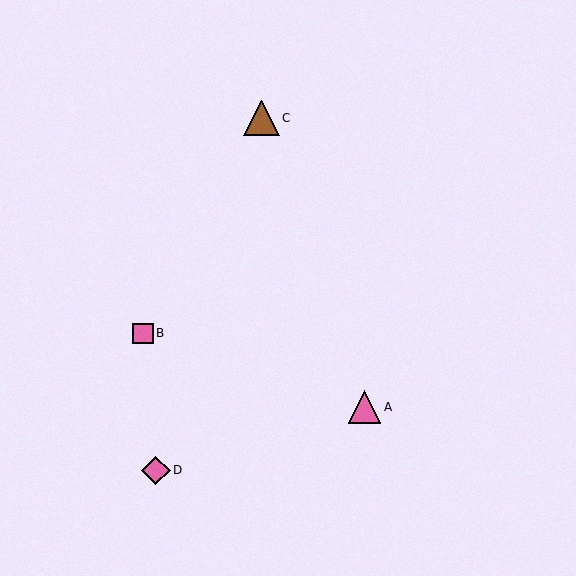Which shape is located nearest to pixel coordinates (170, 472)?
The pink diamond (labeled D) at (156, 471) is nearest to that location.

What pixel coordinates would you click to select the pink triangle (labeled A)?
Click at (365, 407) to select the pink triangle A.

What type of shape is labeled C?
Shape C is a brown triangle.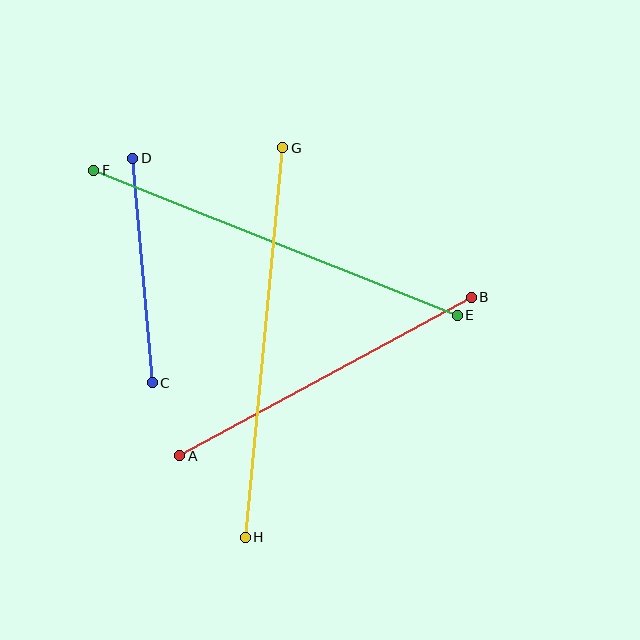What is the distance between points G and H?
The distance is approximately 391 pixels.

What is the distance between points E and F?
The distance is approximately 391 pixels.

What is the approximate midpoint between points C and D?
The midpoint is at approximately (142, 270) pixels.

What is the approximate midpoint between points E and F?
The midpoint is at approximately (276, 243) pixels.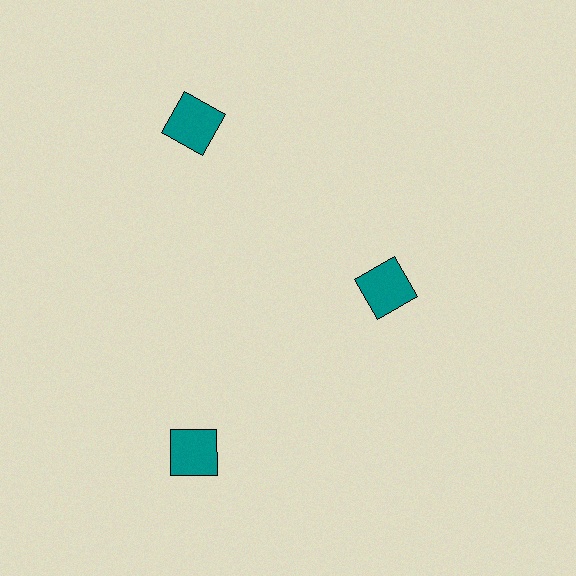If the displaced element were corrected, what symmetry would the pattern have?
It would have 3-fold rotational symmetry — the pattern would map onto itself every 120 degrees.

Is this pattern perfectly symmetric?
No. The 3 teal squares are arranged in a ring, but one element near the 3 o'clock position is pulled inward toward the center, breaking the 3-fold rotational symmetry.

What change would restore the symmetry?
The symmetry would be restored by moving it outward, back onto the ring so that all 3 squares sit at equal angles and equal distance from the center.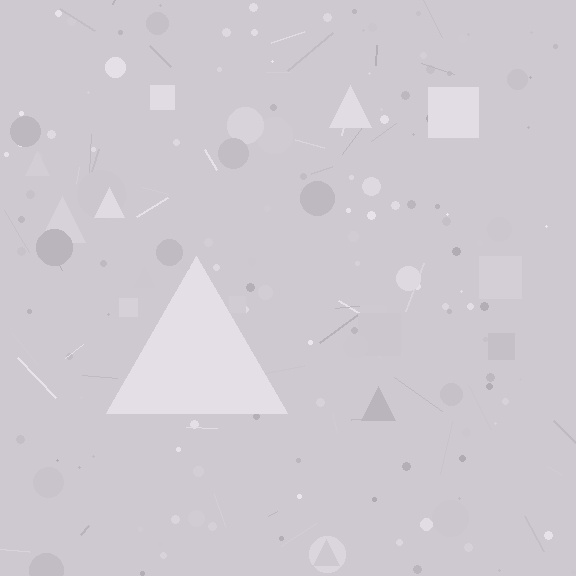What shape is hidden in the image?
A triangle is hidden in the image.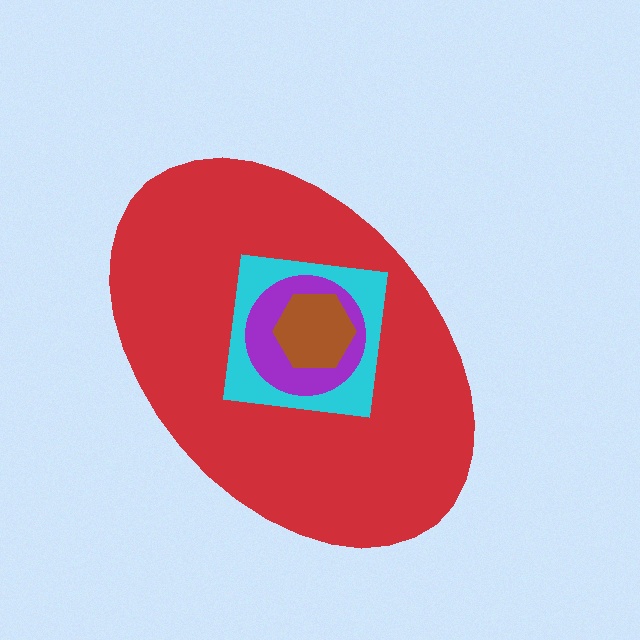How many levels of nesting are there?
4.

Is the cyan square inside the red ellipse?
Yes.